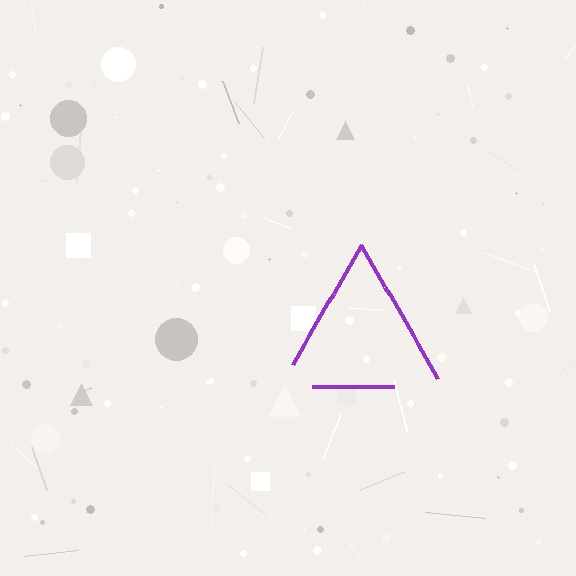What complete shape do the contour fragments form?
The contour fragments form a triangle.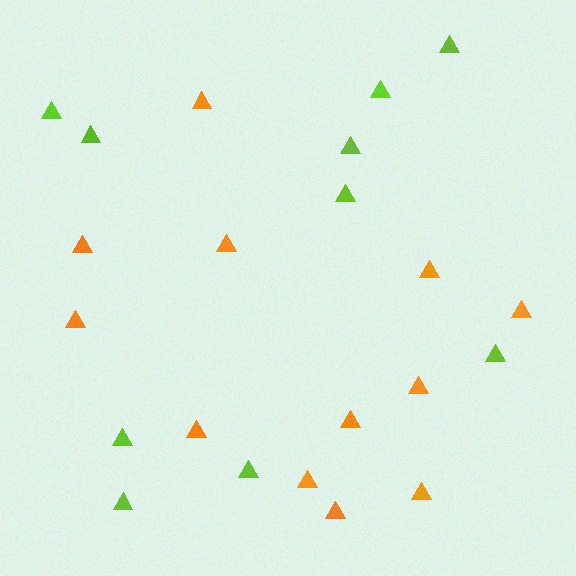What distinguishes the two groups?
There are 2 groups: one group of lime triangles (10) and one group of orange triangles (12).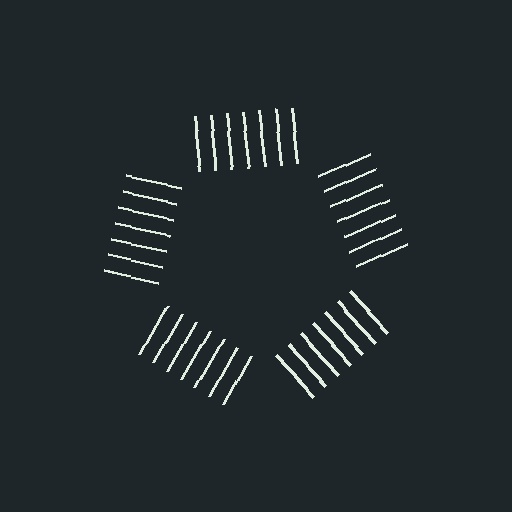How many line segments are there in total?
35 — 7 along each of the 5 edges.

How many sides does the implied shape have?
5 sides — the line-ends trace a pentagon.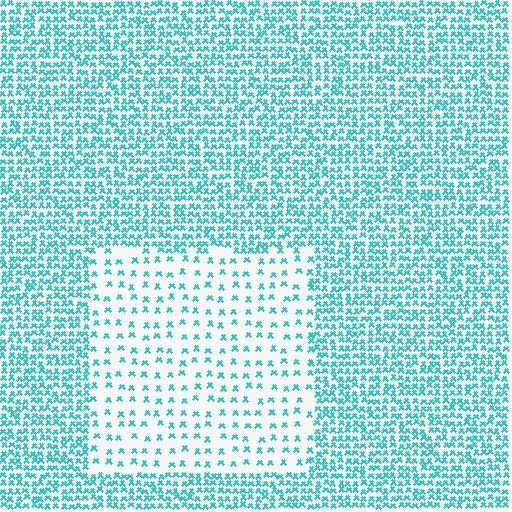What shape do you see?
I see a rectangle.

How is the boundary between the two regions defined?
The boundary is defined by a change in element density (approximately 2.9x ratio). All elements are the same color, size, and shape.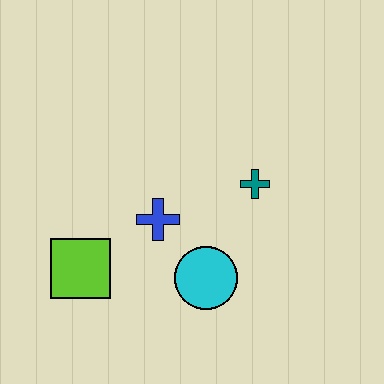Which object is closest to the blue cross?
The cyan circle is closest to the blue cross.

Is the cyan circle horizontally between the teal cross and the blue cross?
Yes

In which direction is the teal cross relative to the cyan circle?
The teal cross is above the cyan circle.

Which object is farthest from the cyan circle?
The lime square is farthest from the cyan circle.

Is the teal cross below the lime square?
No